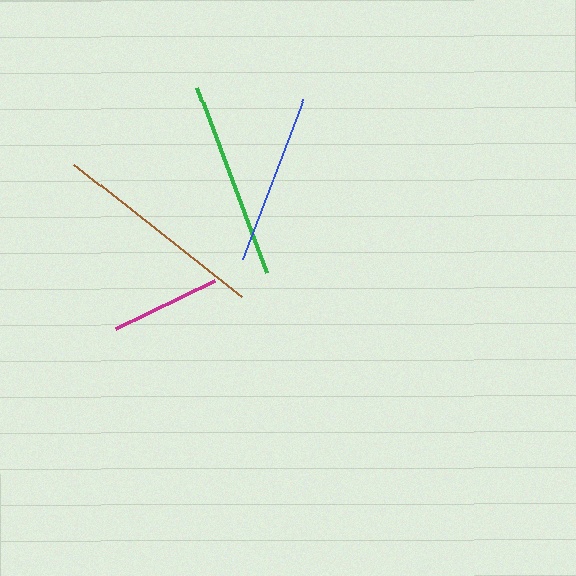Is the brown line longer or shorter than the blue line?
The brown line is longer than the blue line.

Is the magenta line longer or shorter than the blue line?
The blue line is longer than the magenta line.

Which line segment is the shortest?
The magenta line is the shortest at approximately 110 pixels.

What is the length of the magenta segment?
The magenta segment is approximately 110 pixels long.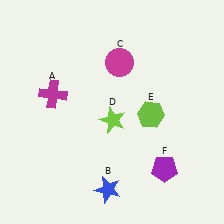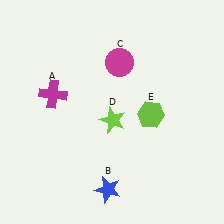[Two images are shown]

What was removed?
The purple pentagon (F) was removed in Image 2.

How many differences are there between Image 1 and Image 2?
There is 1 difference between the two images.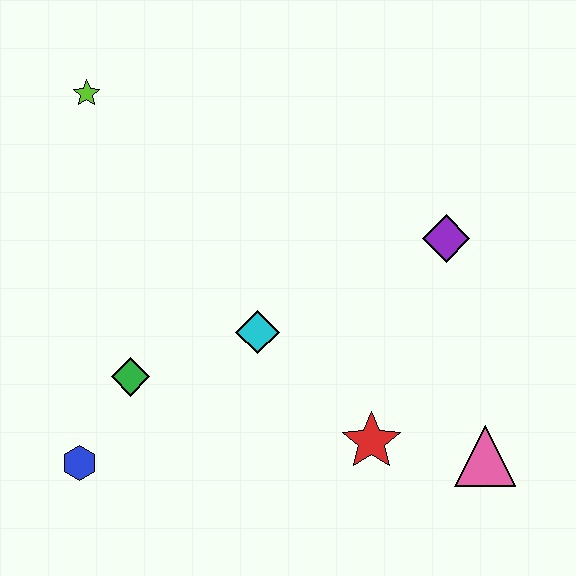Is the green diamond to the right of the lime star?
Yes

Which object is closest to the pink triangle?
The red star is closest to the pink triangle.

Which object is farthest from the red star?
The lime star is farthest from the red star.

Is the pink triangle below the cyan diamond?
Yes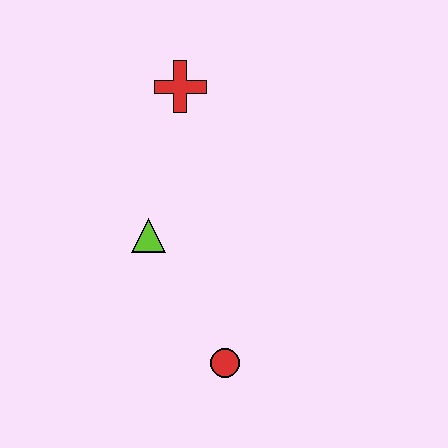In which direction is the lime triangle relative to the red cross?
The lime triangle is below the red cross.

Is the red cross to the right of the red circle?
No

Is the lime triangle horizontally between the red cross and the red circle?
No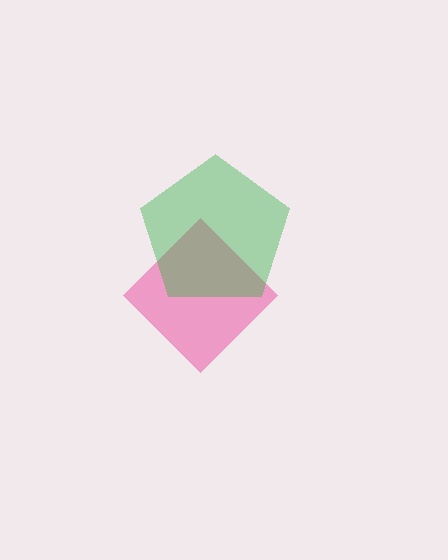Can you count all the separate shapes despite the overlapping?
Yes, there are 2 separate shapes.